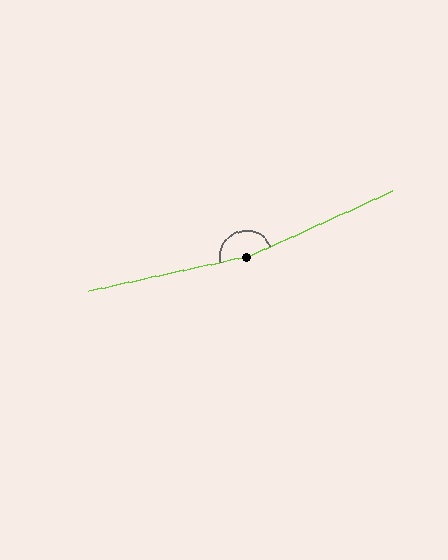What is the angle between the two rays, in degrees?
Approximately 168 degrees.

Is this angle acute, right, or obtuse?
It is obtuse.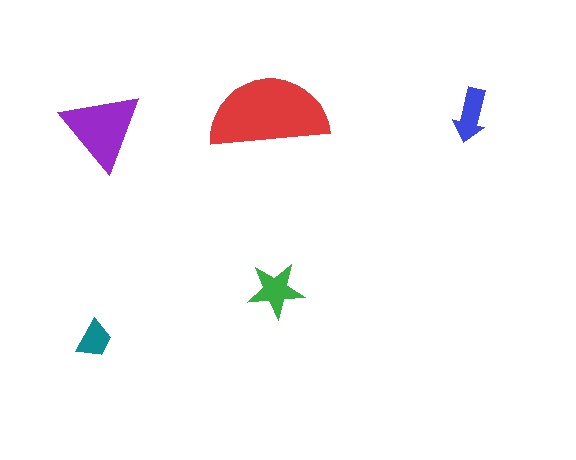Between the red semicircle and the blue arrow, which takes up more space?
The red semicircle.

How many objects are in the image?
There are 5 objects in the image.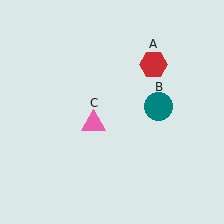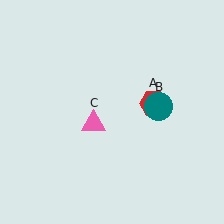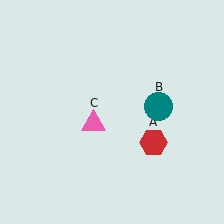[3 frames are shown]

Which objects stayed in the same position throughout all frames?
Teal circle (object B) and pink triangle (object C) remained stationary.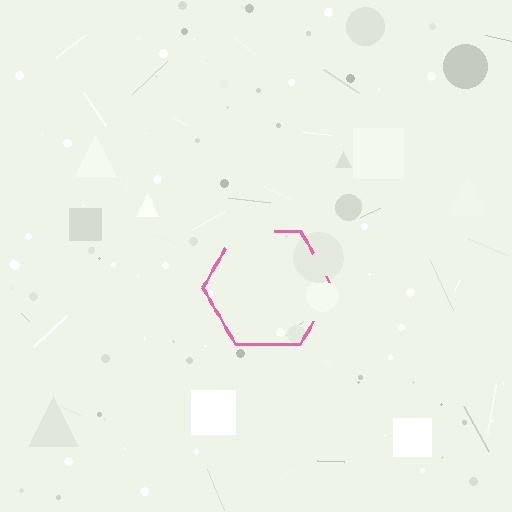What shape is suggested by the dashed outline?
The dashed outline suggests a hexagon.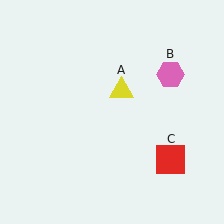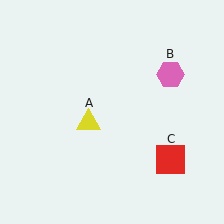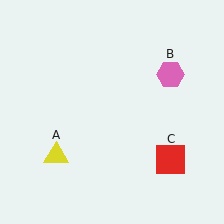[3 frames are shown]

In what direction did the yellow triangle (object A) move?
The yellow triangle (object A) moved down and to the left.